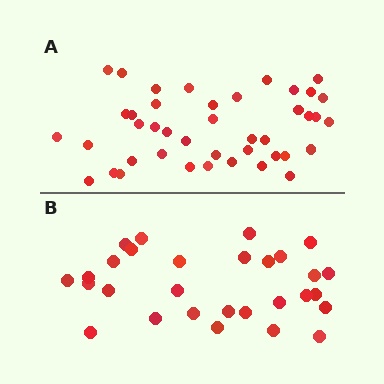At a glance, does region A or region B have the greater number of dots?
Region A (the top region) has more dots.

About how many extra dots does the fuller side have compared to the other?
Region A has approximately 15 more dots than region B.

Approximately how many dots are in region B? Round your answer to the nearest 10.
About 30 dots. (The exact count is 29, which rounds to 30.)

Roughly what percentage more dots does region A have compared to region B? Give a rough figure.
About 45% more.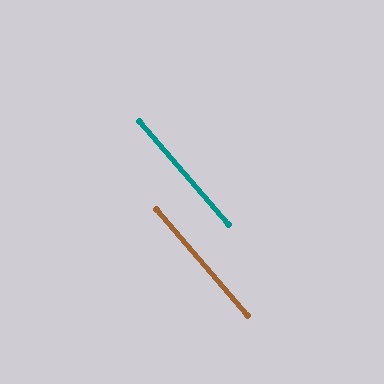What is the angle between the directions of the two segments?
Approximately 0 degrees.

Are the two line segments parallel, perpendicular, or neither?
Parallel — their directions differ by only 0.2°.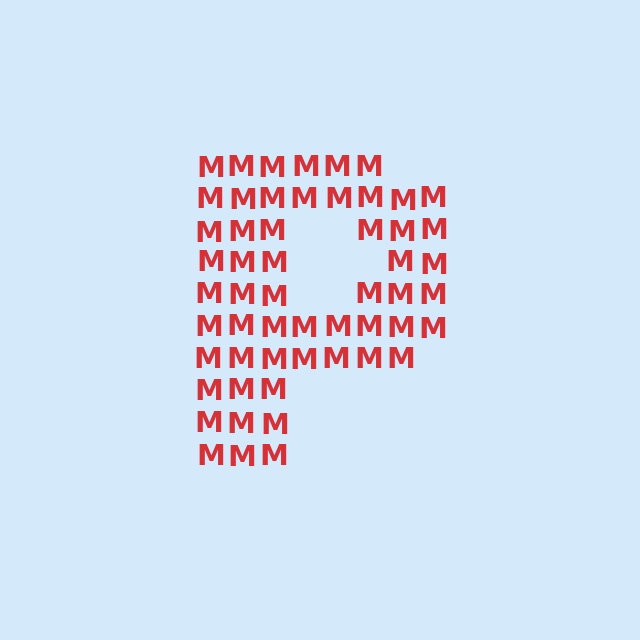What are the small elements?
The small elements are letter M's.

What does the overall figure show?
The overall figure shows the letter P.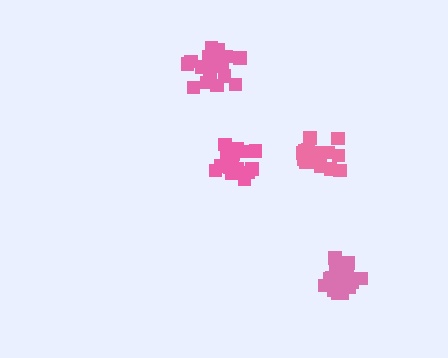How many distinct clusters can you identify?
There are 4 distinct clusters.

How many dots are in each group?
Group 1: 20 dots, Group 2: 18 dots, Group 3: 18 dots, Group 4: 18 dots (74 total).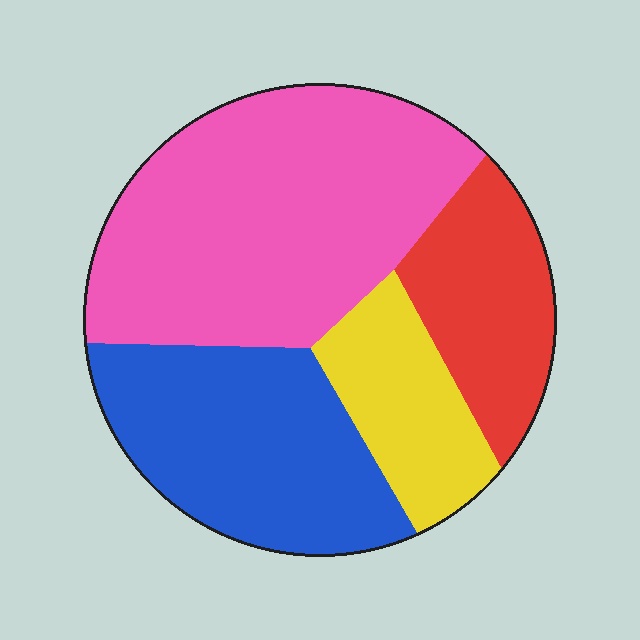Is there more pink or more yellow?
Pink.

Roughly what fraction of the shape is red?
Red takes up about one sixth (1/6) of the shape.